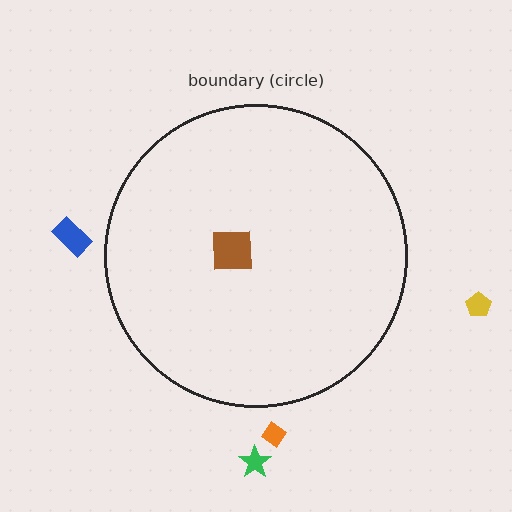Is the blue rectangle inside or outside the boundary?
Outside.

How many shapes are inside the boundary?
1 inside, 4 outside.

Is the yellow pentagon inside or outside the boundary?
Outside.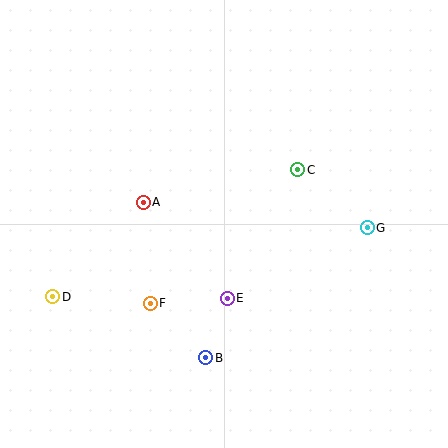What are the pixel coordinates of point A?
Point A is at (143, 202).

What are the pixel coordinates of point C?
Point C is at (298, 170).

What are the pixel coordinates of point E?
Point E is at (227, 298).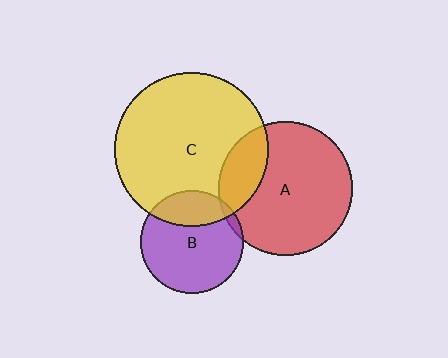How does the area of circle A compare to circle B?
Approximately 1.7 times.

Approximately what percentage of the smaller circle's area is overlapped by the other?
Approximately 5%.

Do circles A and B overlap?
Yes.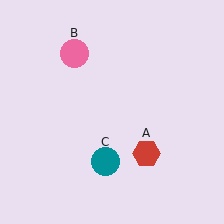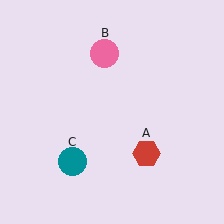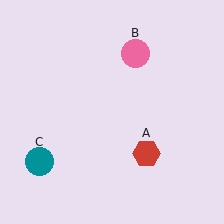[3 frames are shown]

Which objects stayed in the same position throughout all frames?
Red hexagon (object A) remained stationary.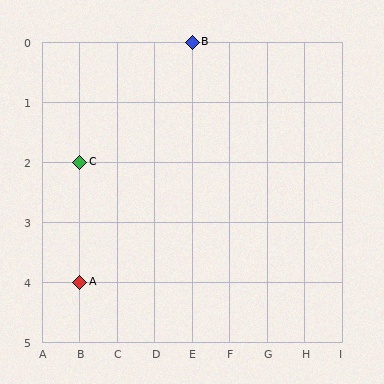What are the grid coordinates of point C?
Point C is at grid coordinates (B, 2).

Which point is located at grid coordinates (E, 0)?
Point B is at (E, 0).